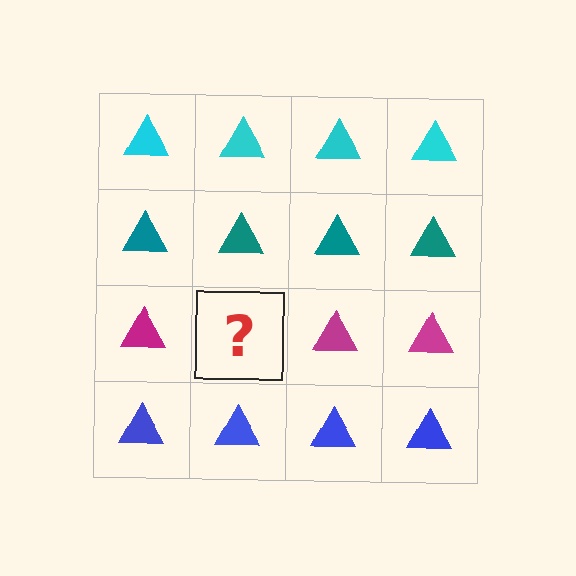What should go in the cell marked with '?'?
The missing cell should contain a magenta triangle.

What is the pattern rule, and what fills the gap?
The rule is that each row has a consistent color. The gap should be filled with a magenta triangle.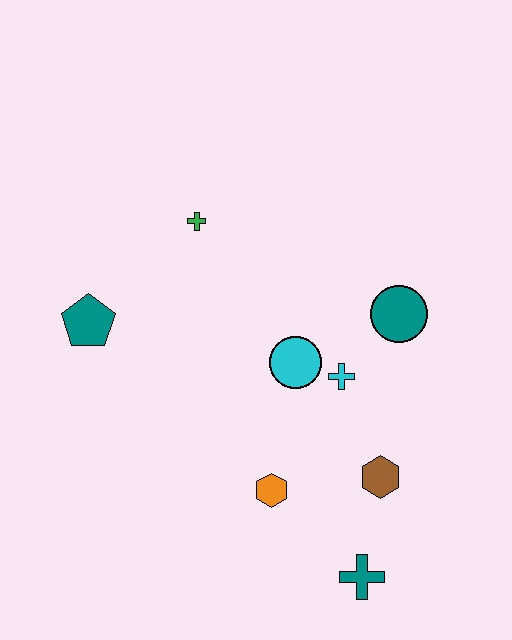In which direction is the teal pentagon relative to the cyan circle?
The teal pentagon is to the left of the cyan circle.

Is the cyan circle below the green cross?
Yes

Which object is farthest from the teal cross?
The green cross is farthest from the teal cross.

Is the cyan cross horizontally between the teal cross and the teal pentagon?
Yes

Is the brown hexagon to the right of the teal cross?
Yes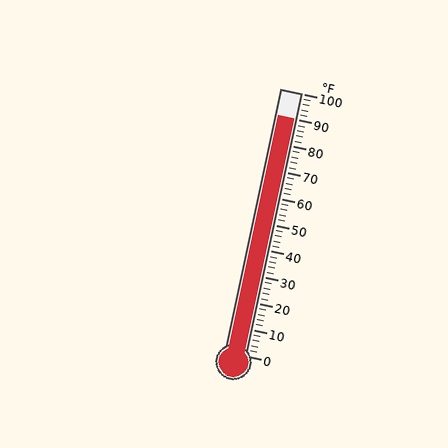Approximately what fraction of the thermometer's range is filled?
The thermometer is filled to approximately 90% of its range.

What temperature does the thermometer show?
The thermometer shows approximately 90°F.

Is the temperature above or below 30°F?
The temperature is above 30°F.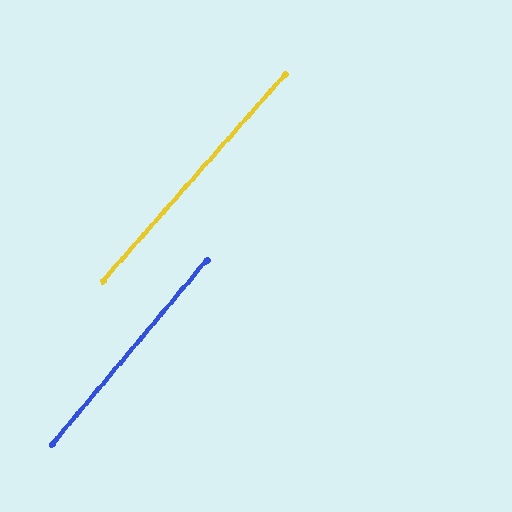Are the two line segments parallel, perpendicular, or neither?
Parallel — their directions differ by only 1.4°.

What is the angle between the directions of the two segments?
Approximately 1 degree.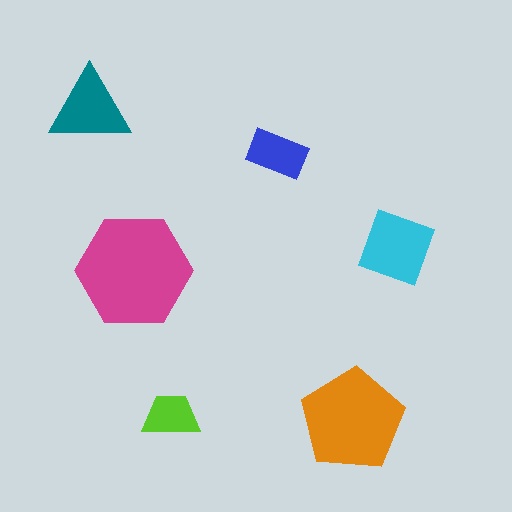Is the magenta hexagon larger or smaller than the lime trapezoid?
Larger.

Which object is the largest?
The magenta hexagon.